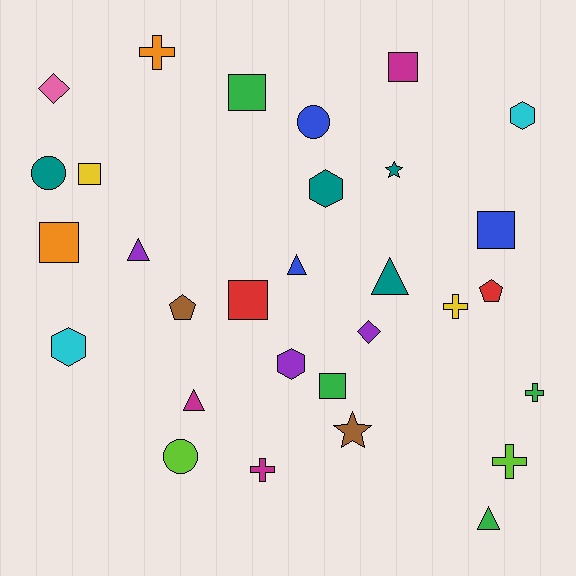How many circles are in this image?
There are 3 circles.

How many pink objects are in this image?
There is 1 pink object.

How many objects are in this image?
There are 30 objects.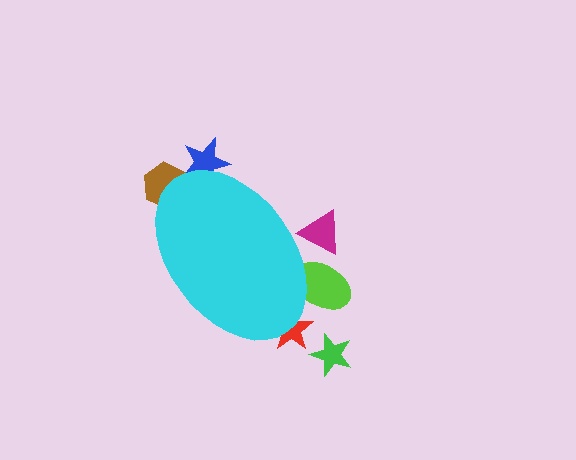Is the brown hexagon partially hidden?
Yes, the brown hexagon is partially hidden behind the cyan ellipse.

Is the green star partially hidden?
No, the green star is fully visible.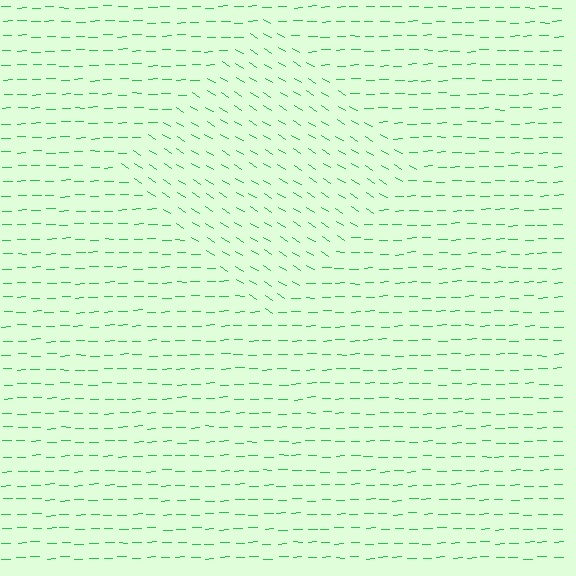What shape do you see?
I see a diamond.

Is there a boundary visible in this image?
Yes, there is a texture boundary formed by a change in line orientation.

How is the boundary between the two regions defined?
The boundary is defined purely by a change in line orientation (approximately 33 degrees difference). All lines are the same color and thickness.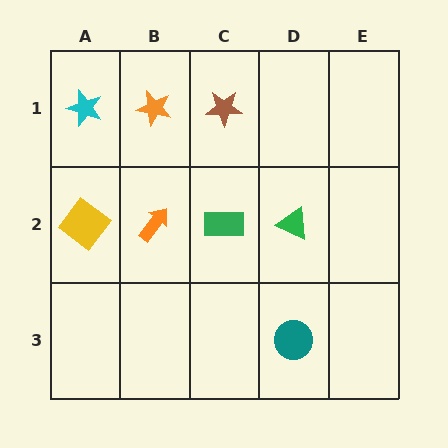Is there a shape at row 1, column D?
No, that cell is empty.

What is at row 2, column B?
An orange arrow.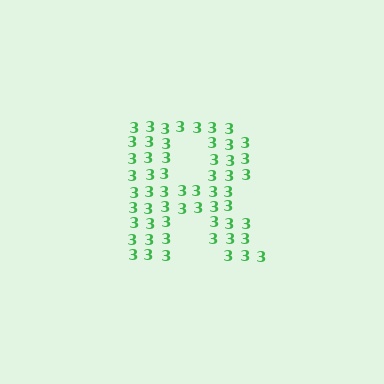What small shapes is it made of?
It is made of small digit 3's.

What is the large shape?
The large shape is the letter R.